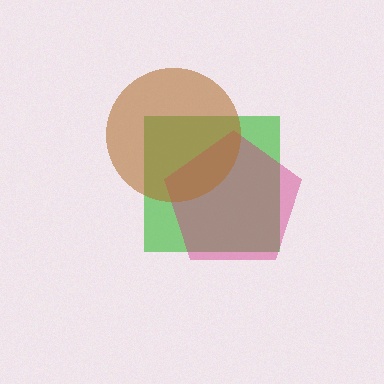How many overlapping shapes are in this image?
There are 3 overlapping shapes in the image.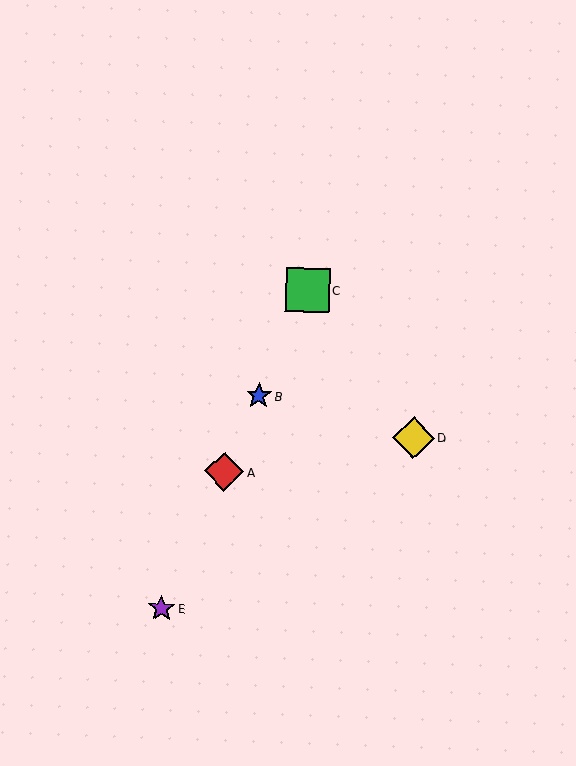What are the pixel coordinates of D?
Object D is at (414, 438).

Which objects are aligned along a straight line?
Objects A, B, C, E are aligned along a straight line.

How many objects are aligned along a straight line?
4 objects (A, B, C, E) are aligned along a straight line.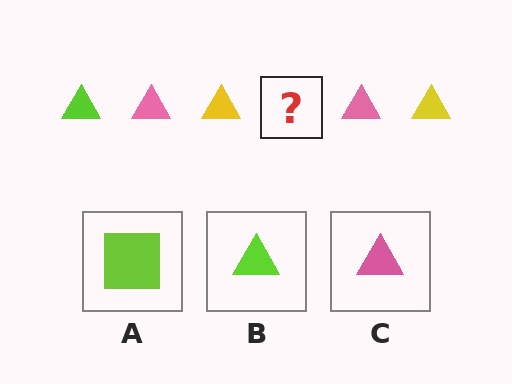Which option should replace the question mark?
Option B.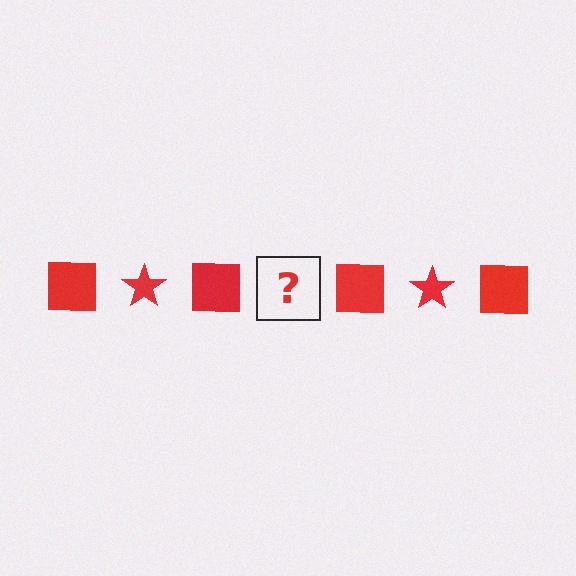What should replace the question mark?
The question mark should be replaced with a red star.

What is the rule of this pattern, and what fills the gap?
The rule is that the pattern cycles through square, star shapes in red. The gap should be filled with a red star.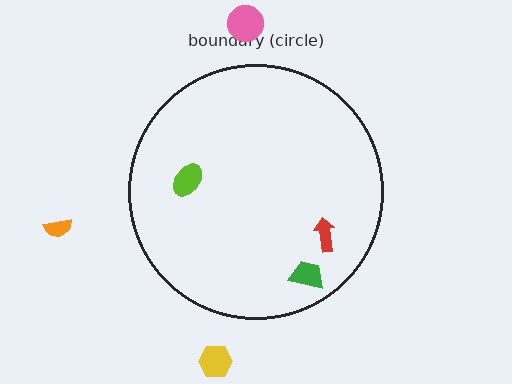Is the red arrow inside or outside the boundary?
Inside.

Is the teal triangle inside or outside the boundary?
Outside.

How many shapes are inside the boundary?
3 inside, 4 outside.